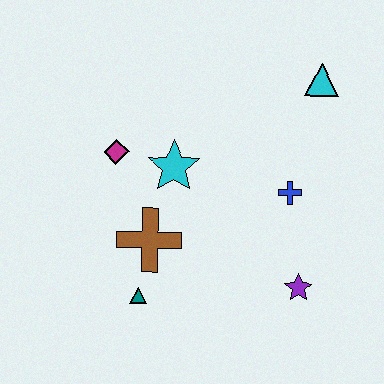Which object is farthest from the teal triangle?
The cyan triangle is farthest from the teal triangle.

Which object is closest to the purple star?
The blue cross is closest to the purple star.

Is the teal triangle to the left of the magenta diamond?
No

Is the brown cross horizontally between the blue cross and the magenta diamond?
Yes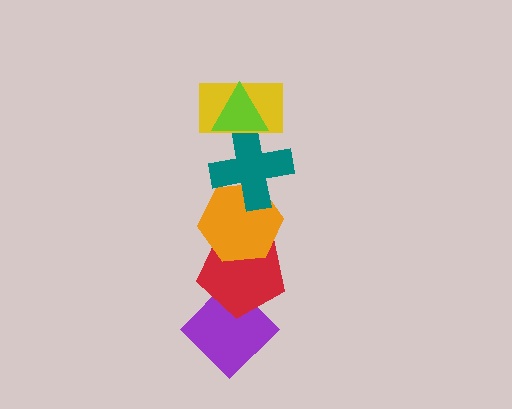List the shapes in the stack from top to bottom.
From top to bottom: the lime triangle, the yellow rectangle, the teal cross, the orange hexagon, the red pentagon, the purple diamond.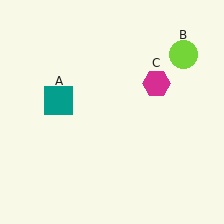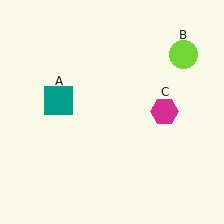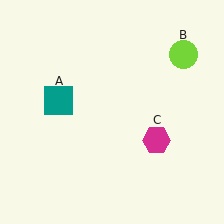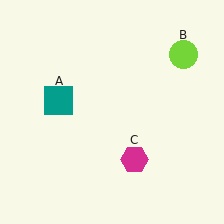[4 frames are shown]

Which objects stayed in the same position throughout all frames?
Teal square (object A) and lime circle (object B) remained stationary.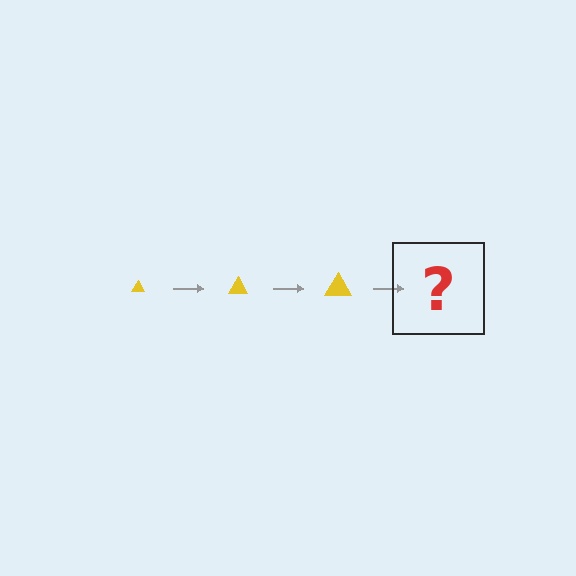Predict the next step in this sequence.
The next step is a yellow triangle, larger than the previous one.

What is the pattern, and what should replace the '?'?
The pattern is that the triangle gets progressively larger each step. The '?' should be a yellow triangle, larger than the previous one.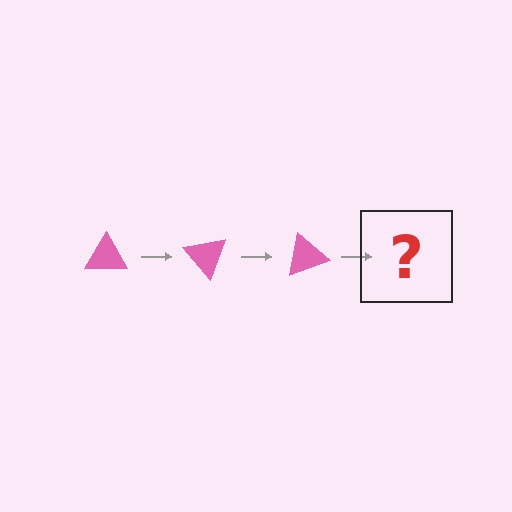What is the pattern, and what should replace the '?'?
The pattern is that the triangle rotates 50 degrees each step. The '?' should be a pink triangle rotated 150 degrees.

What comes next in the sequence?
The next element should be a pink triangle rotated 150 degrees.